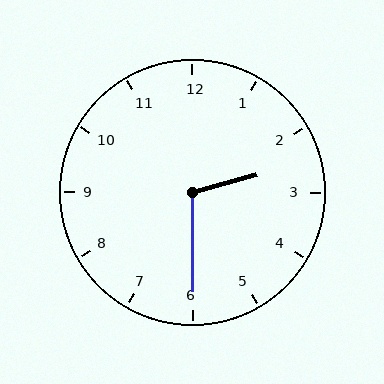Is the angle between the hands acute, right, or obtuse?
It is obtuse.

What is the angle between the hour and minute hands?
Approximately 105 degrees.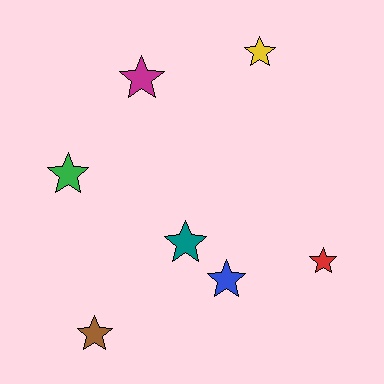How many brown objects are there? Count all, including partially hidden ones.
There is 1 brown object.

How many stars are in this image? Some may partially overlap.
There are 7 stars.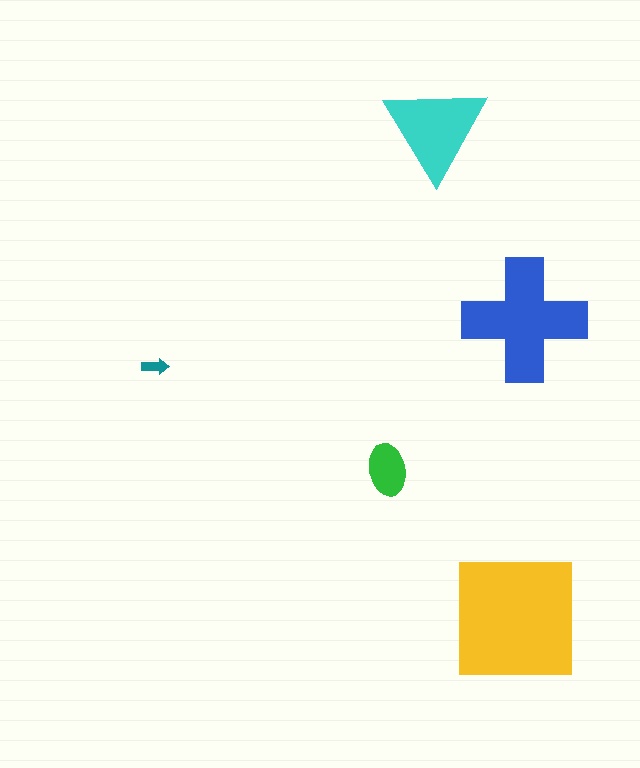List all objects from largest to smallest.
The yellow square, the blue cross, the cyan triangle, the green ellipse, the teal arrow.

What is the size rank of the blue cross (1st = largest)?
2nd.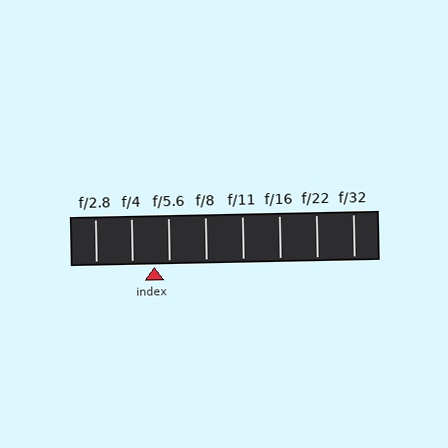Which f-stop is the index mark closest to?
The index mark is closest to f/5.6.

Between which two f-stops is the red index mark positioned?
The index mark is between f/4 and f/5.6.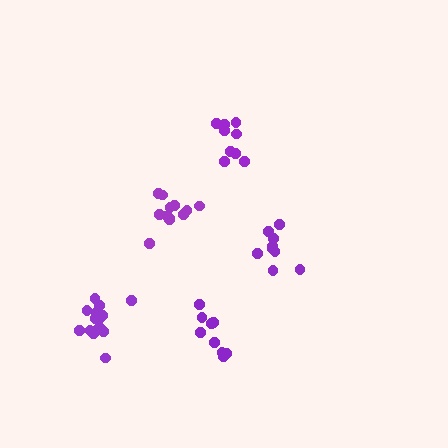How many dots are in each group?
Group 1: 9 dots, Group 2: 12 dots, Group 3: 9 dots, Group 4: 9 dots, Group 5: 15 dots (54 total).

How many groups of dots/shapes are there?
There are 5 groups.